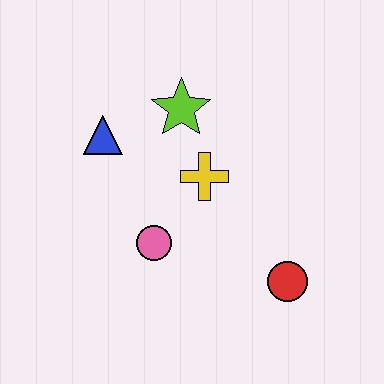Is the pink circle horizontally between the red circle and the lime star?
No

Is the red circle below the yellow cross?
Yes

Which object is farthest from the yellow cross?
The red circle is farthest from the yellow cross.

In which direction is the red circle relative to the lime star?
The red circle is below the lime star.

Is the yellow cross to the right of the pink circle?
Yes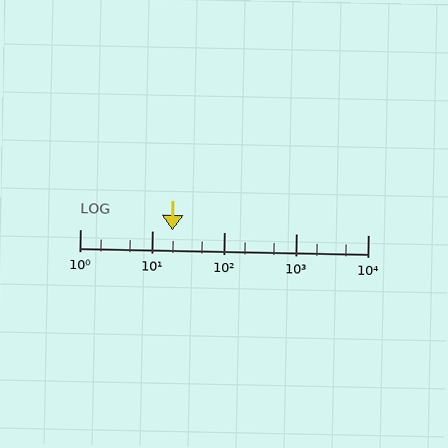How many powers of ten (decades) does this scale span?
The scale spans 4 decades, from 1 to 10000.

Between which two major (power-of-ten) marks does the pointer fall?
The pointer is between 10 and 100.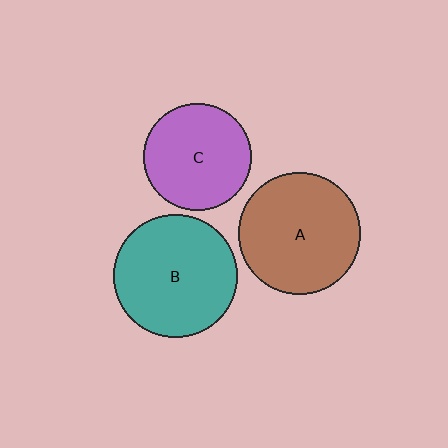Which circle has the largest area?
Circle B (teal).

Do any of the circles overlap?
No, none of the circles overlap.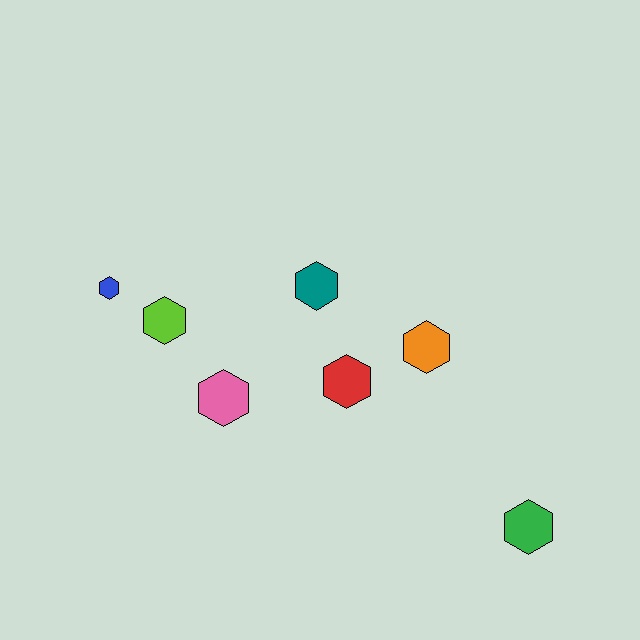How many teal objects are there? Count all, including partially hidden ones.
There is 1 teal object.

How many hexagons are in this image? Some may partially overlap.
There are 7 hexagons.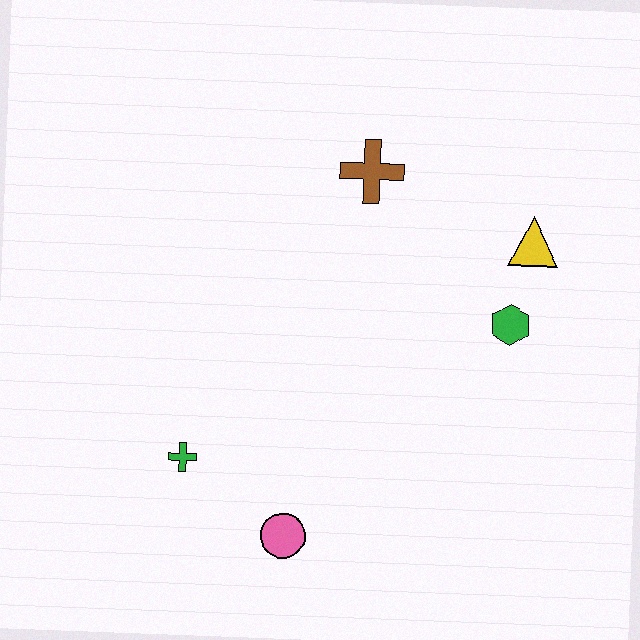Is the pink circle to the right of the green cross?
Yes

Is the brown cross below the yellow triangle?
No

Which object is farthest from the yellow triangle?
The green cross is farthest from the yellow triangle.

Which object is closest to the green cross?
The pink circle is closest to the green cross.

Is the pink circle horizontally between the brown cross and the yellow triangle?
No